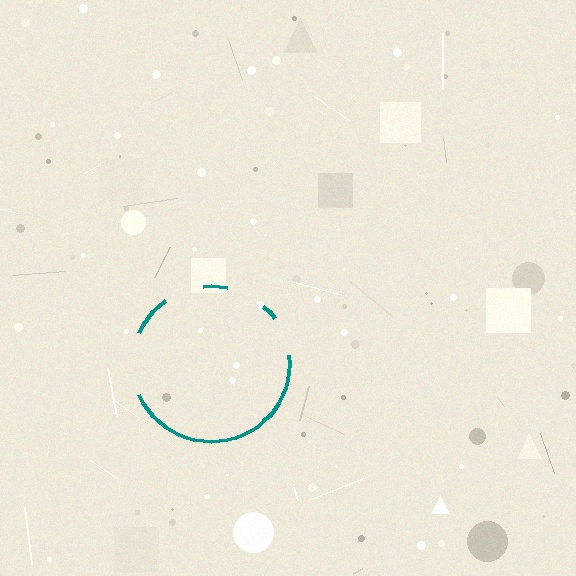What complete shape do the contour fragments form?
The contour fragments form a circle.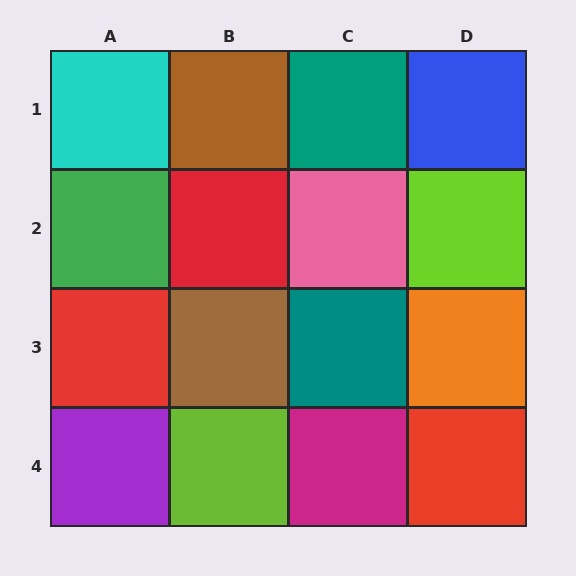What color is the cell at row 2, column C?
Pink.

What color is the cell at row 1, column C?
Teal.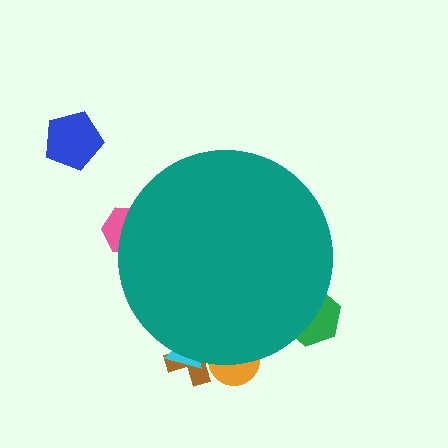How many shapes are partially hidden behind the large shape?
5 shapes are partially hidden.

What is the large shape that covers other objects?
A teal circle.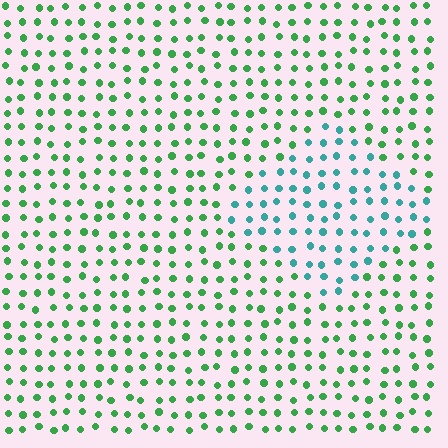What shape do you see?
I see a diamond.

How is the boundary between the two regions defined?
The boundary is defined purely by a slight shift in hue (about 47 degrees). Spacing, size, and orientation are identical on both sides.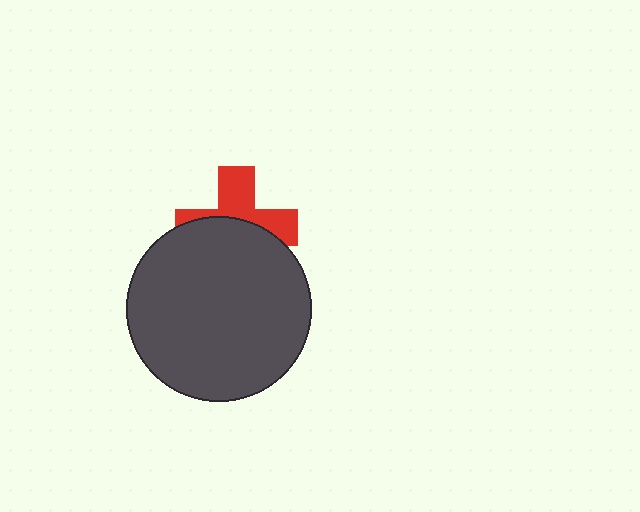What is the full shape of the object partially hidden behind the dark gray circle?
The partially hidden object is a red cross.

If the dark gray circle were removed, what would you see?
You would see the complete red cross.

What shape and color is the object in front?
The object in front is a dark gray circle.